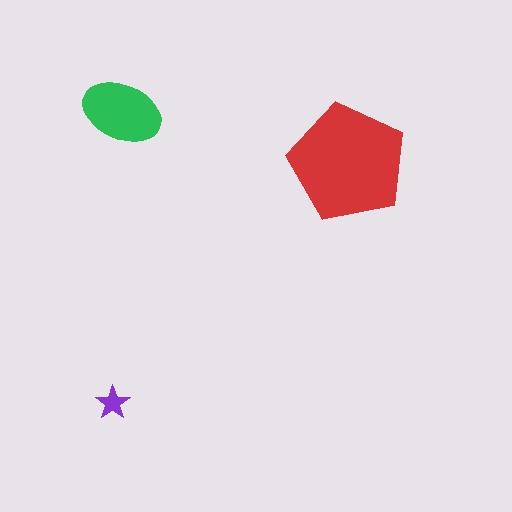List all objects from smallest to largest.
The purple star, the green ellipse, the red pentagon.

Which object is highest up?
The green ellipse is topmost.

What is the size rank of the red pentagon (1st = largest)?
1st.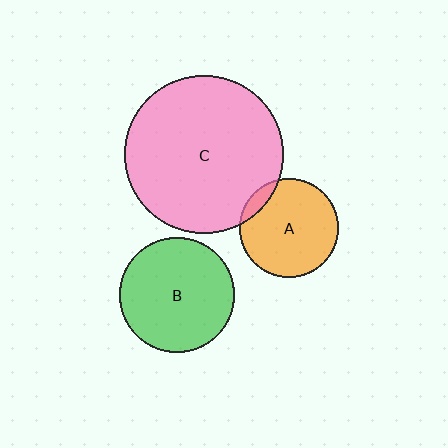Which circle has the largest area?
Circle C (pink).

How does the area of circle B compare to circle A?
Approximately 1.3 times.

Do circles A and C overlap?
Yes.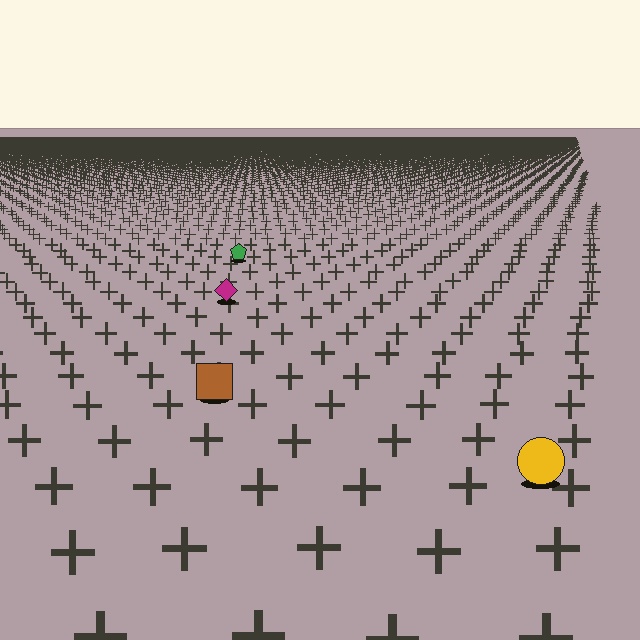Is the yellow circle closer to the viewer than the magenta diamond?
Yes. The yellow circle is closer — you can tell from the texture gradient: the ground texture is coarser near it.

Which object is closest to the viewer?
The yellow circle is closest. The texture marks near it are larger and more spread out.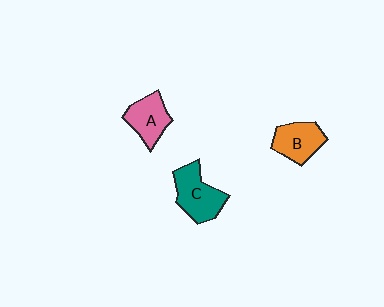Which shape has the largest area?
Shape C (teal).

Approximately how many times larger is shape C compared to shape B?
Approximately 1.2 times.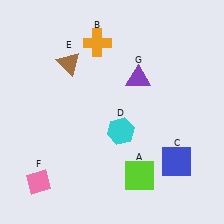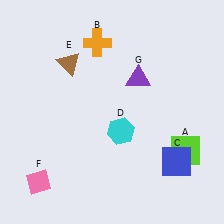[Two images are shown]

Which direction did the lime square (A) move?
The lime square (A) moved right.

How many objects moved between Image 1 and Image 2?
1 object moved between the two images.